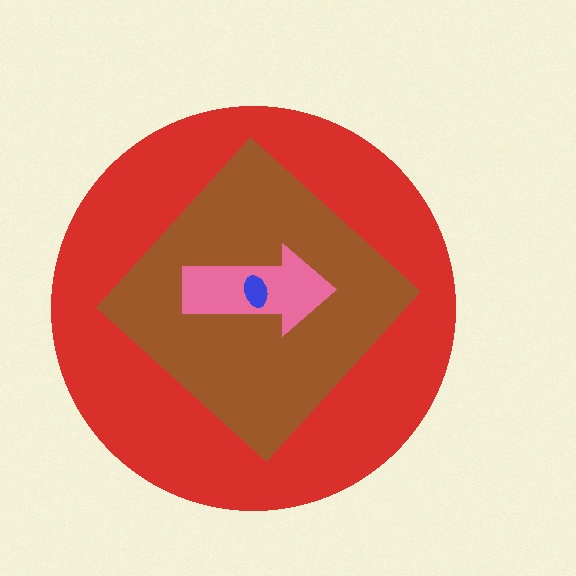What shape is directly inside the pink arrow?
The blue ellipse.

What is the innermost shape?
The blue ellipse.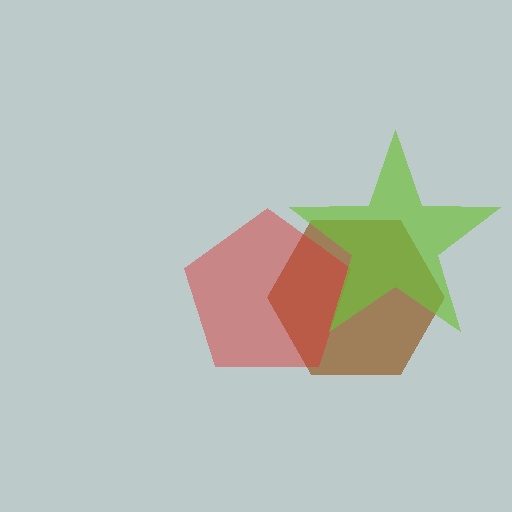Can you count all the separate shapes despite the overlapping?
Yes, there are 3 separate shapes.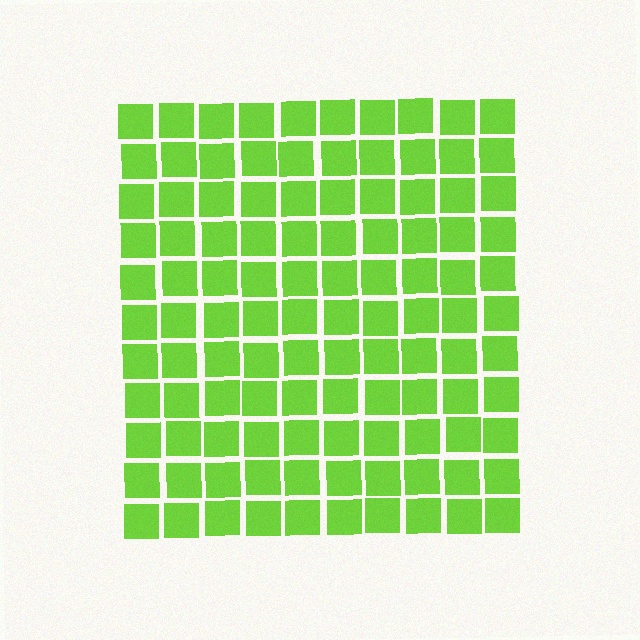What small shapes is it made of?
It is made of small squares.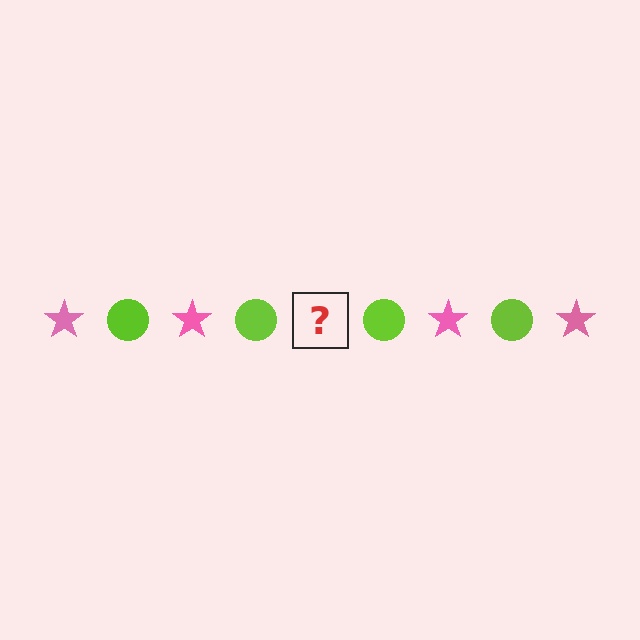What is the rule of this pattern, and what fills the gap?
The rule is that the pattern alternates between pink star and lime circle. The gap should be filled with a pink star.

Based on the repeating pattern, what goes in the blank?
The blank should be a pink star.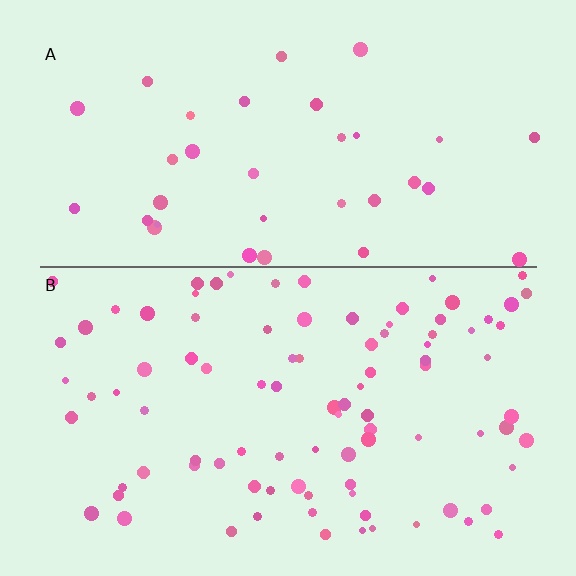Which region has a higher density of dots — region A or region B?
B (the bottom).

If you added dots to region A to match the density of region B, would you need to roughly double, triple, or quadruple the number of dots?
Approximately triple.